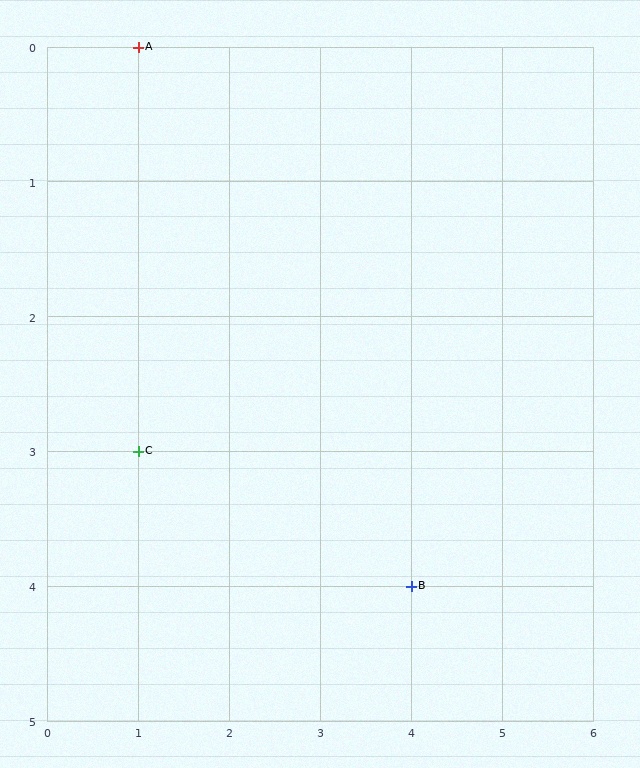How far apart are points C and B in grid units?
Points C and B are 3 columns and 1 row apart (about 3.2 grid units diagonally).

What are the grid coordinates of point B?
Point B is at grid coordinates (4, 4).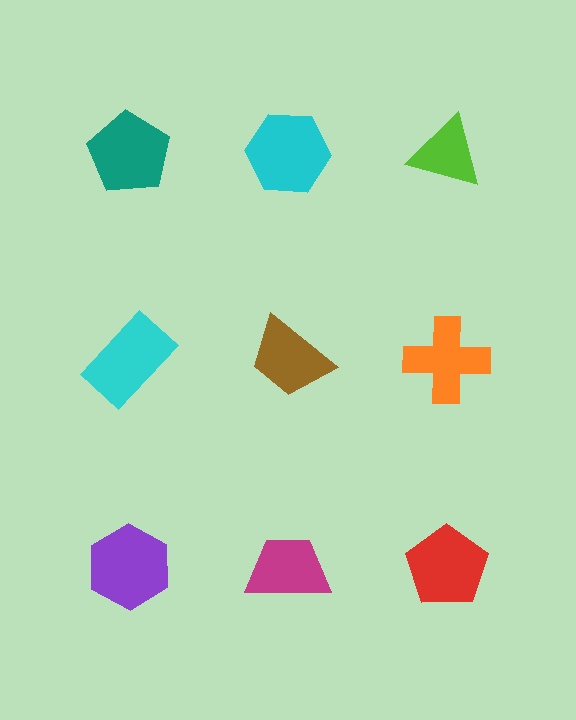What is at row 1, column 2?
A cyan hexagon.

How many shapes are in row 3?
3 shapes.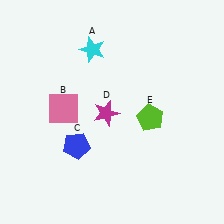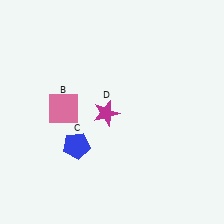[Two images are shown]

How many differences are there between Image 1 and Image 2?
There are 2 differences between the two images.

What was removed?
The lime pentagon (E), the cyan star (A) were removed in Image 2.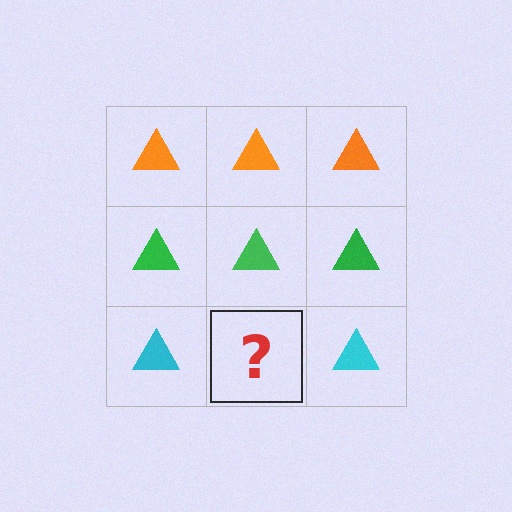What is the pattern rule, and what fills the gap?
The rule is that each row has a consistent color. The gap should be filled with a cyan triangle.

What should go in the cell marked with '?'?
The missing cell should contain a cyan triangle.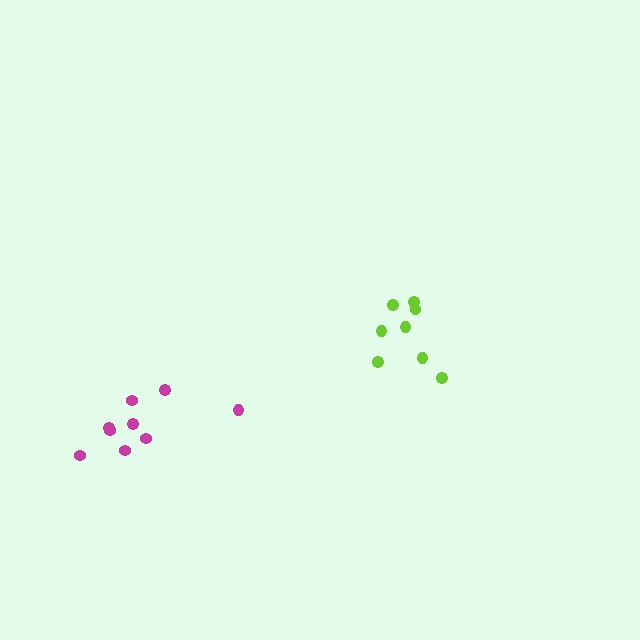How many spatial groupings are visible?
There are 2 spatial groupings.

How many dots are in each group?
Group 1: 8 dots, Group 2: 9 dots (17 total).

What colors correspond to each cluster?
The clusters are colored: lime, magenta.